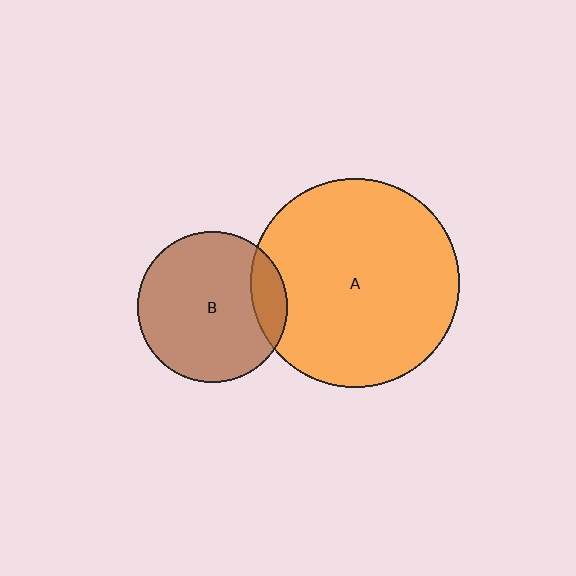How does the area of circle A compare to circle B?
Approximately 1.9 times.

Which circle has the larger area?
Circle A (orange).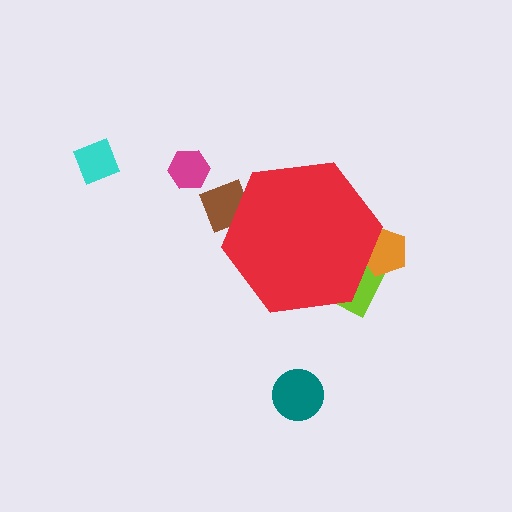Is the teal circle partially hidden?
No, the teal circle is fully visible.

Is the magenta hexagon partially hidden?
No, the magenta hexagon is fully visible.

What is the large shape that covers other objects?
A red hexagon.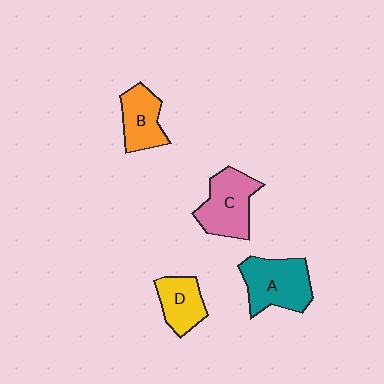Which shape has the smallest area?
Shape D (yellow).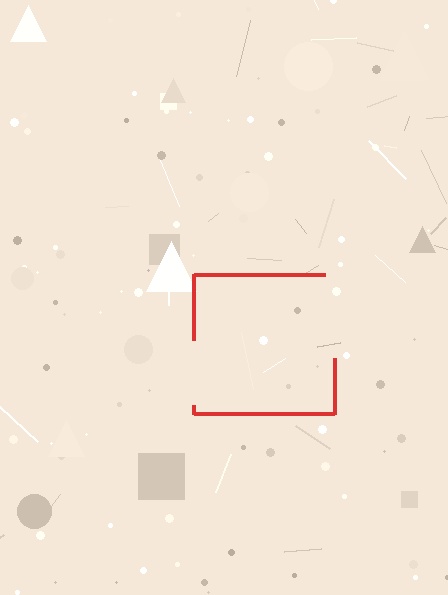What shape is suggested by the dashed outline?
The dashed outline suggests a square.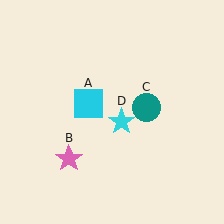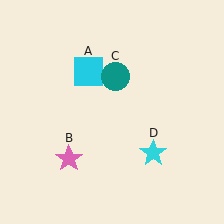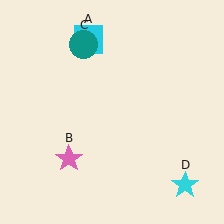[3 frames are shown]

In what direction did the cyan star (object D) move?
The cyan star (object D) moved down and to the right.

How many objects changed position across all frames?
3 objects changed position: cyan square (object A), teal circle (object C), cyan star (object D).